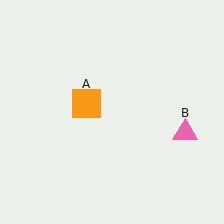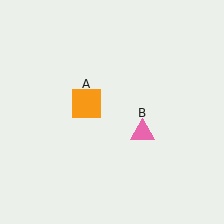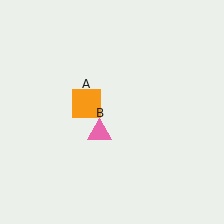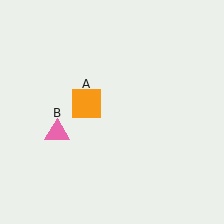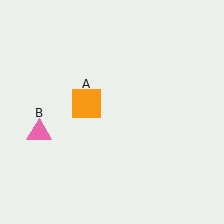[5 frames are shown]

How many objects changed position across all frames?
1 object changed position: pink triangle (object B).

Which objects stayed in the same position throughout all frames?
Orange square (object A) remained stationary.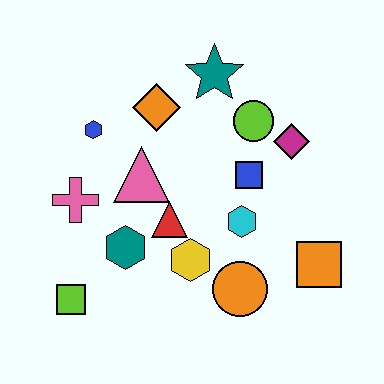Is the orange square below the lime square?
No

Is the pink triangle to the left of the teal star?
Yes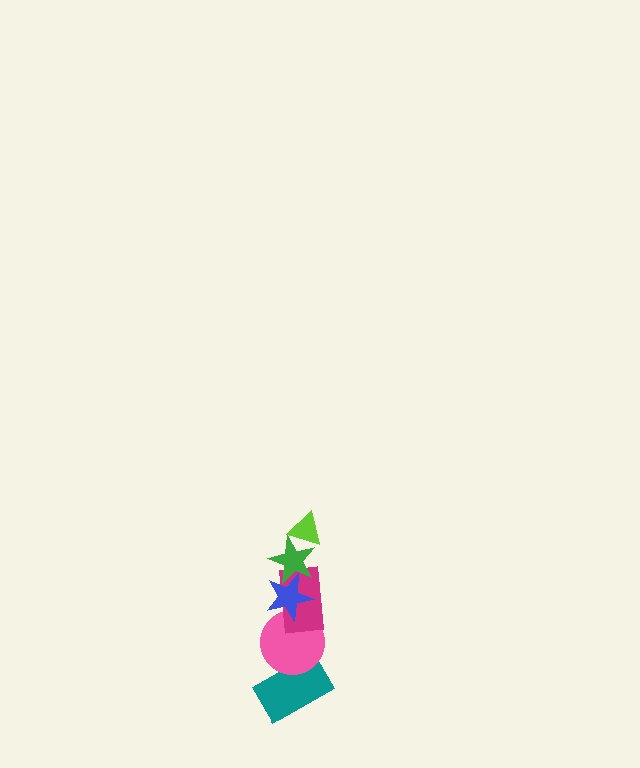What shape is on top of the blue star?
The green star is on top of the blue star.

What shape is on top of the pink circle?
The magenta rectangle is on top of the pink circle.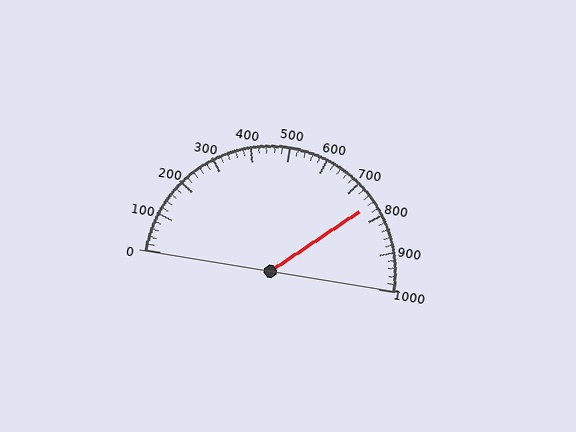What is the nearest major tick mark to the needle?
The nearest major tick mark is 800.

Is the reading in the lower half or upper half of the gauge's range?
The reading is in the upper half of the range (0 to 1000).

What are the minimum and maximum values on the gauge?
The gauge ranges from 0 to 1000.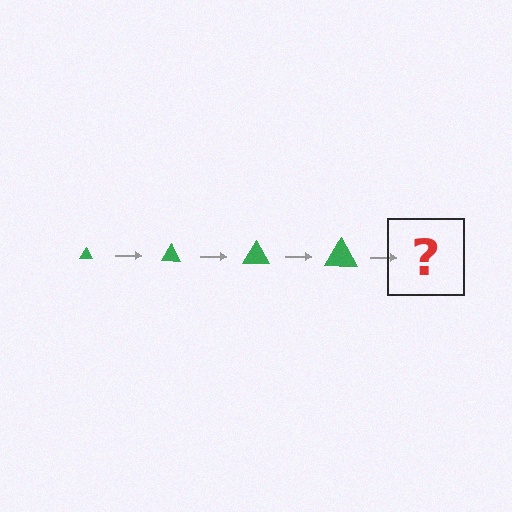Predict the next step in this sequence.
The next step is a green triangle, larger than the previous one.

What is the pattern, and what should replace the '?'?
The pattern is that the triangle gets progressively larger each step. The '?' should be a green triangle, larger than the previous one.